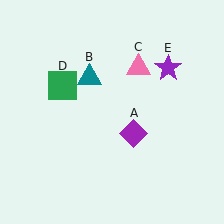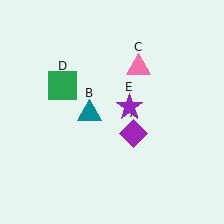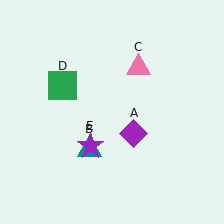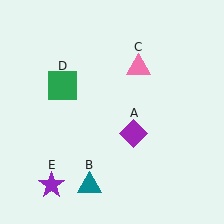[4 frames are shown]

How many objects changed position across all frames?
2 objects changed position: teal triangle (object B), purple star (object E).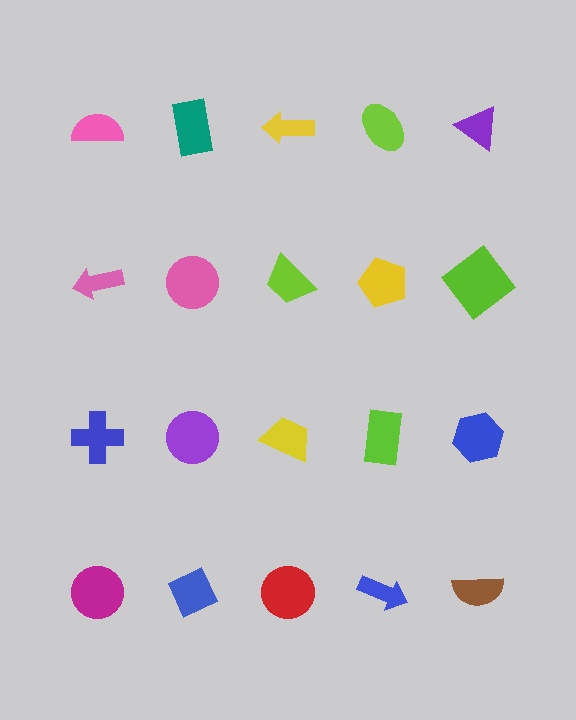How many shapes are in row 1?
5 shapes.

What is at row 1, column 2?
A teal rectangle.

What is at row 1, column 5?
A purple triangle.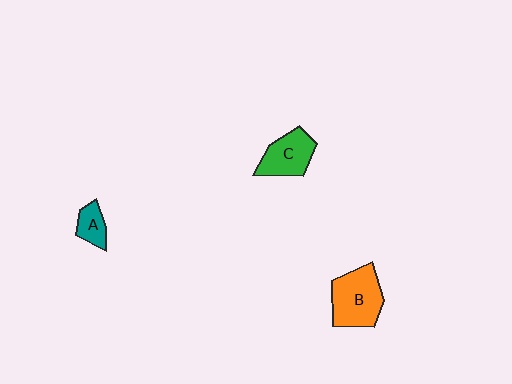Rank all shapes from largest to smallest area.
From largest to smallest: B (orange), C (green), A (teal).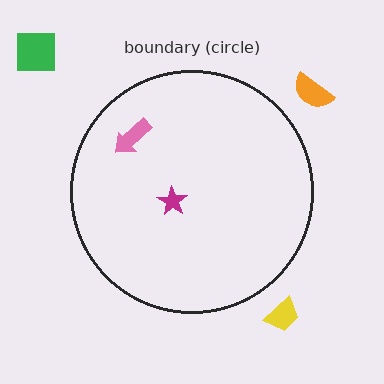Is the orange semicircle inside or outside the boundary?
Outside.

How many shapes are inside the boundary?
2 inside, 3 outside.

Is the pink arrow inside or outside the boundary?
Inside.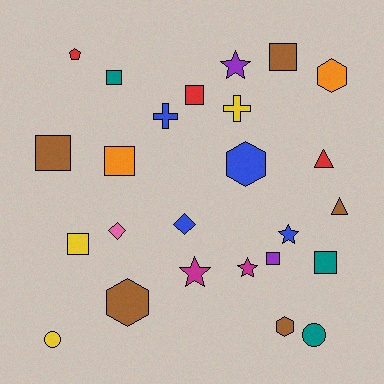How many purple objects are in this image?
There are 2 purple objects.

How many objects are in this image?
There are 25 objects.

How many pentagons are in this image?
There is 1 pentagon.